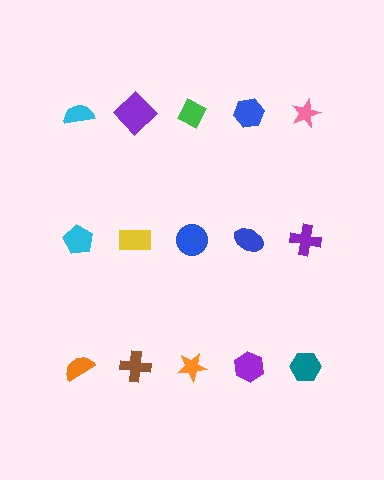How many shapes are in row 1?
5 shapes.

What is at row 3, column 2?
A brown cross.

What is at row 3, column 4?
A purple hexagon.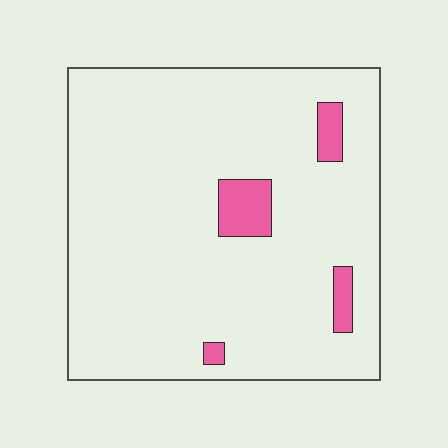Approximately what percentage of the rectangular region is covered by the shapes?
Approximately 5%.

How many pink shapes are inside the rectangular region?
4.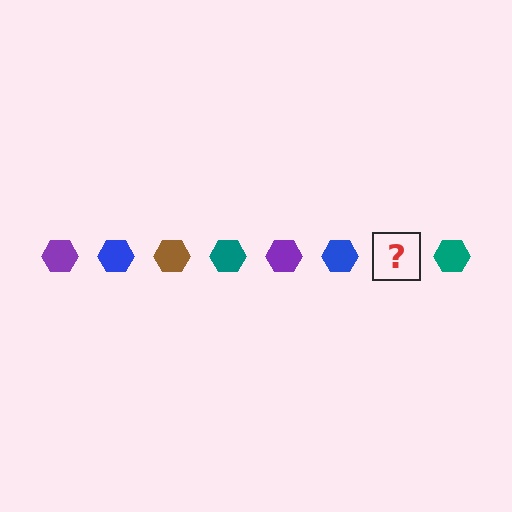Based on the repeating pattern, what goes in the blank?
The blank should be a brown hexagon.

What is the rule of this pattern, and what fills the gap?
The rule is that the pattern cycles through purple, blue, brown, teal hexagons. The gap should be filled with a brown hexagon.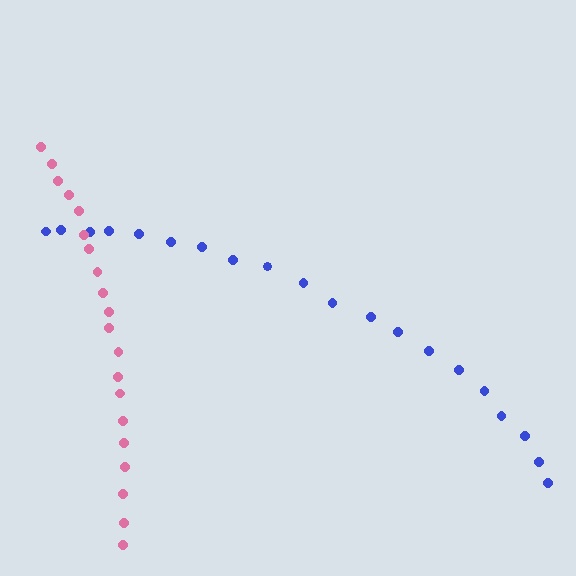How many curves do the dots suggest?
There are 2 distinct paths.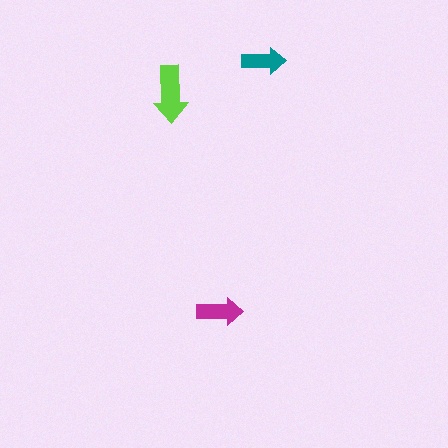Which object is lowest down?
The magenta arrow is bottommost.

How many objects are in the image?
There are 3 objects in the image.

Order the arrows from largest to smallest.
the lime one, the magenta one, the teal one.